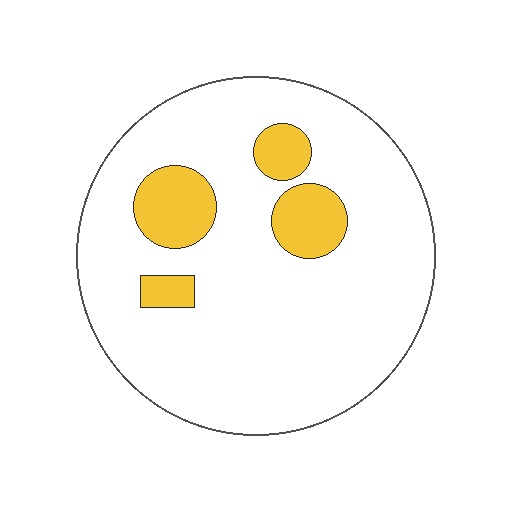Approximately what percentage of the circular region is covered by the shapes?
Approximately 15%.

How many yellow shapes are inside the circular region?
4.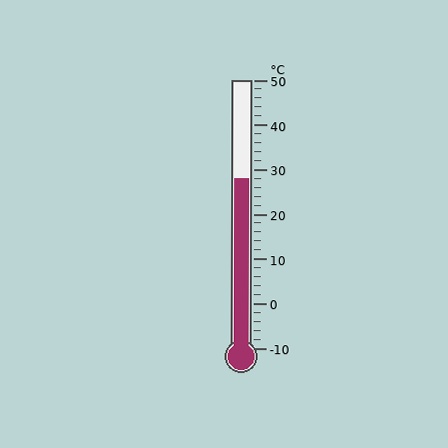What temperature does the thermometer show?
The thermometer shows approximately 28°C.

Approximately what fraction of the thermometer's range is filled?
The thermometer is filled to approximately 65% of its range.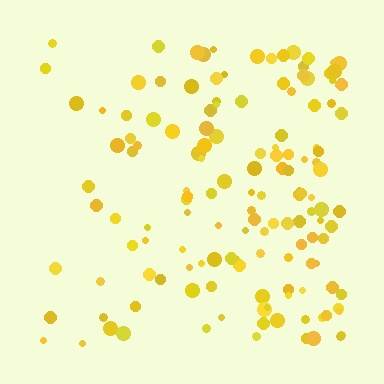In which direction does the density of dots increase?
From left to right, with the right side densest.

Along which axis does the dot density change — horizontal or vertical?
Horizontal.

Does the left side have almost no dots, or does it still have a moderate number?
Still a moderate number, just noticeably fewer than the right.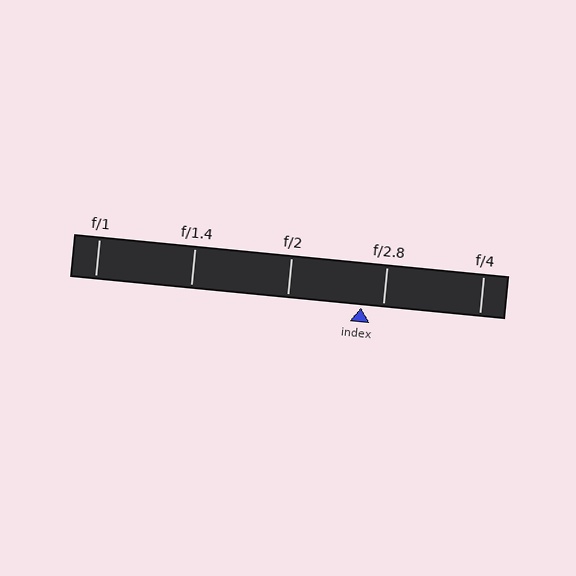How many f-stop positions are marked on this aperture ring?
There are 5 f-stop positions marked.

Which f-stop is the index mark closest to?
The index mark is closest to f/2.8.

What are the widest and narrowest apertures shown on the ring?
The widest aperture shown is f/1 and the narrowest is f/4.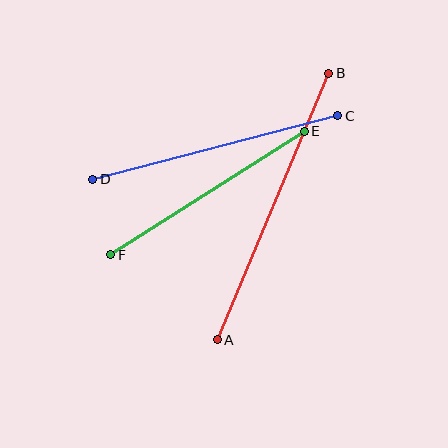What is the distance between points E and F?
The distance is approximately 230 pixels.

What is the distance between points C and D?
The distance is approximately 253 pixels.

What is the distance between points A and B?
The distance is approximately 289 pixels.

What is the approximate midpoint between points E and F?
The midpoint is at approximately (208, 193) pixels.